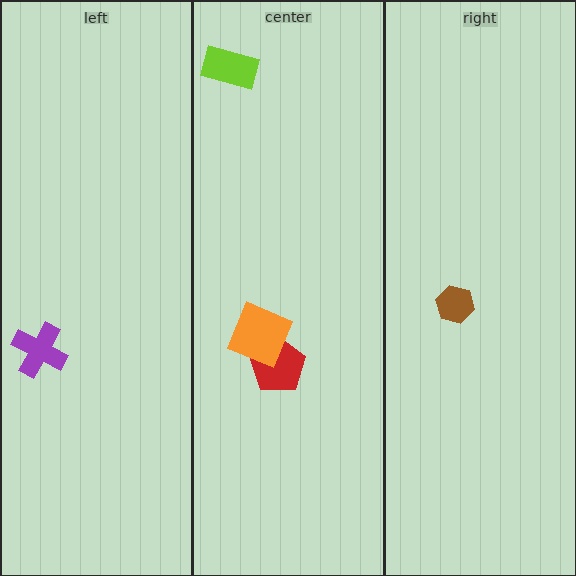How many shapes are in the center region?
3.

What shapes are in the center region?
The lime rectangle, the red pentagon, the orange square.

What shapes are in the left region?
The purple cross.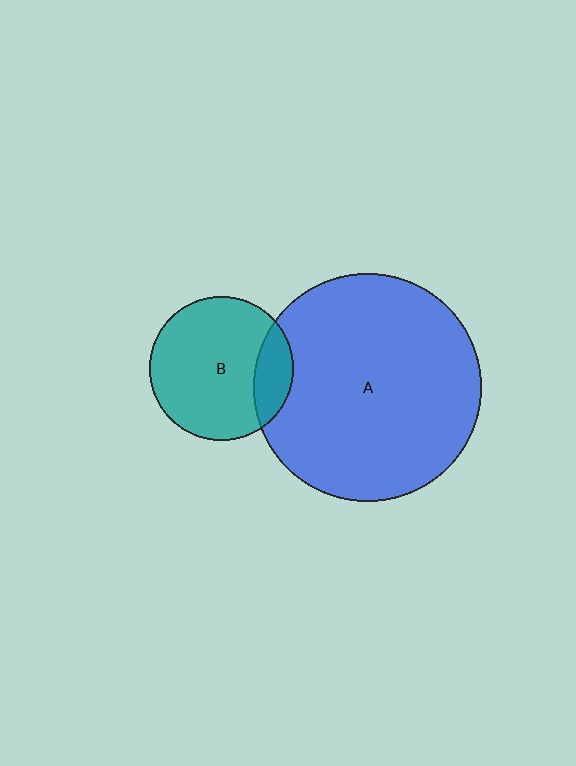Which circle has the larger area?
Circle A (blue).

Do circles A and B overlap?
Yes.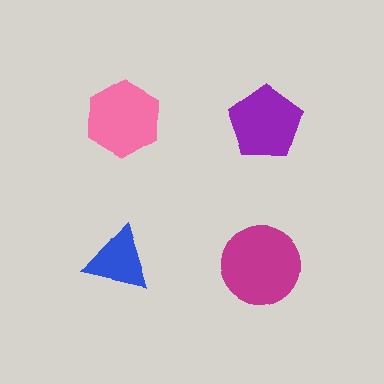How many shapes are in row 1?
2 shapes.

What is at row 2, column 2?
A magenta circle.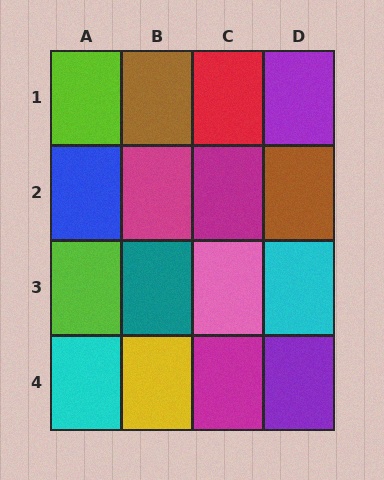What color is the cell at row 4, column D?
Purple.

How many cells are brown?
2 cells are brown.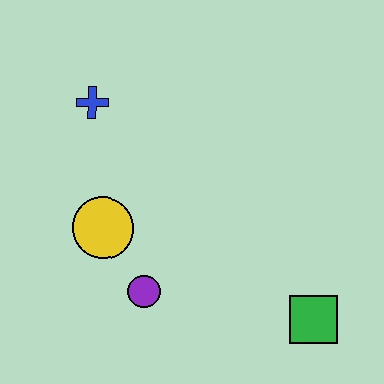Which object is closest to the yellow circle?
The purple circle is closest to the yellow circle.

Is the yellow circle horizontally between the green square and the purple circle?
No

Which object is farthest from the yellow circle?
The green square is farthest from the yellow circle.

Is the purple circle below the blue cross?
Yes